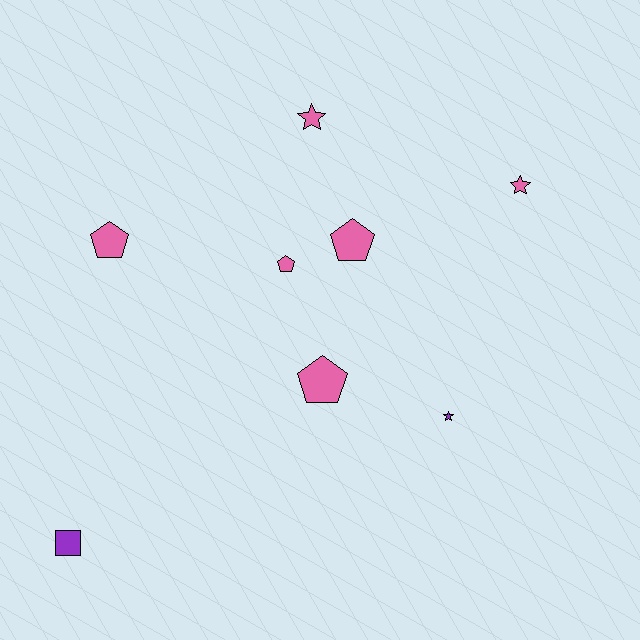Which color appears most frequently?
Pink, with 6 objects.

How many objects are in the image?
There are 8 objects.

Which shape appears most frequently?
Pentagon, with 4 objects.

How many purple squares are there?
There is 1 purple square.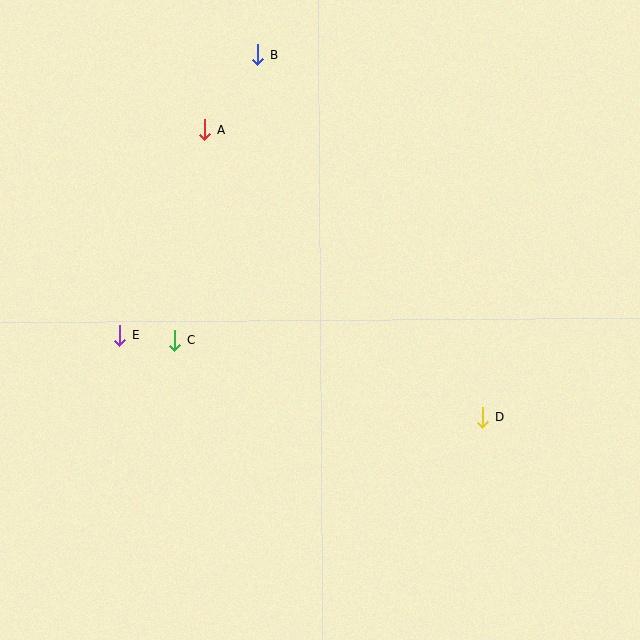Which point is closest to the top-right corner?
Point B is closest to the top-right corner.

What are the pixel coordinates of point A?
Point A is at (205, 130).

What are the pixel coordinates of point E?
Point E is at (120, 335).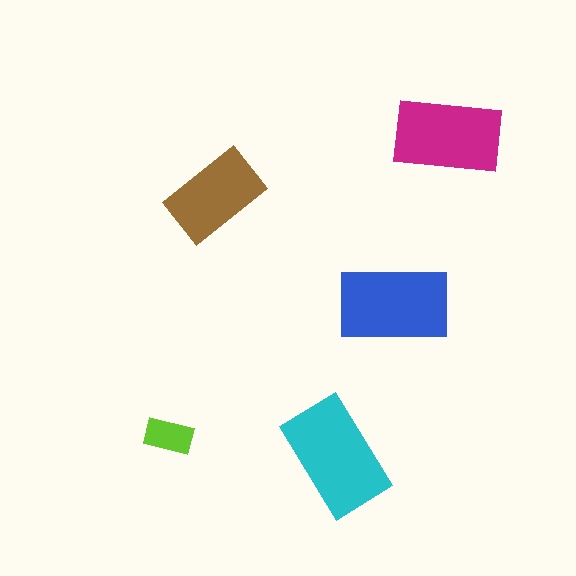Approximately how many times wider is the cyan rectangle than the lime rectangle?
About 2.5 times wider.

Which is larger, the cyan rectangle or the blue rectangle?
The cyan one.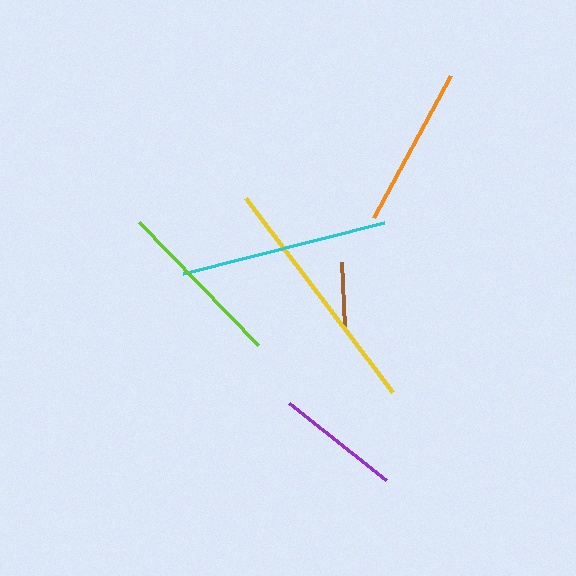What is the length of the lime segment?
The lime segment is approximately 171 pixels long.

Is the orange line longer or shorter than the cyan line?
The cyan line is longer than the orange line.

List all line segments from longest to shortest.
From longest to shortest: yellow, cyan, lime, orange, purple, brown.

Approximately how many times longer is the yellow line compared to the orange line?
The yellow line is approximately 1.5 times the length of the orange line.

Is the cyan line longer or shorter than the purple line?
The cyan line is longer than the purple line.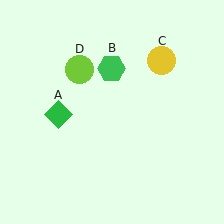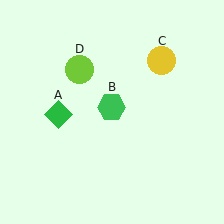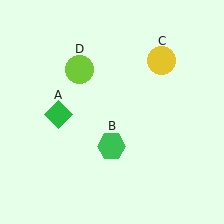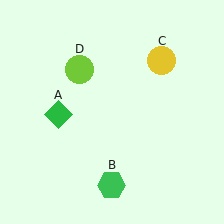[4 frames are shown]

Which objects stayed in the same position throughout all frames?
Green diamond (object A) and yellow circle (object C) and lime circle (object D) remained stationary.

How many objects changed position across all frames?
1 object changed position: green hexagon (object B).